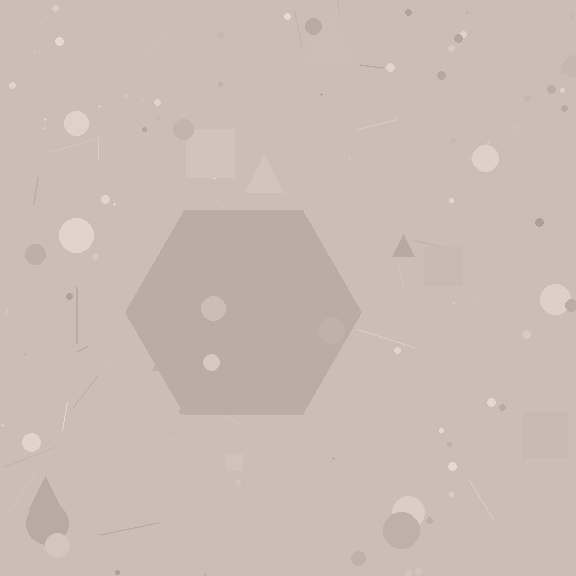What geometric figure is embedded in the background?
A hexagon is embedded in the background.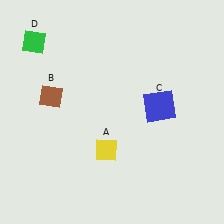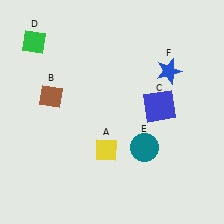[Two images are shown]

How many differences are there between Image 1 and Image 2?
There are 2 differences between the two images.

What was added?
A teal circle (E), a blue star (F) were added in Image 2.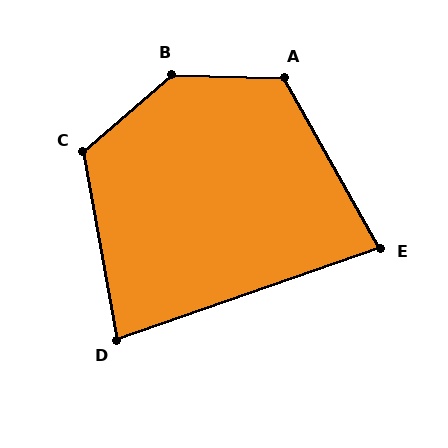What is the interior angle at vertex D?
Approximately 81 degrees (acute).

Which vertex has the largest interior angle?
B, at approximately 137 degrees.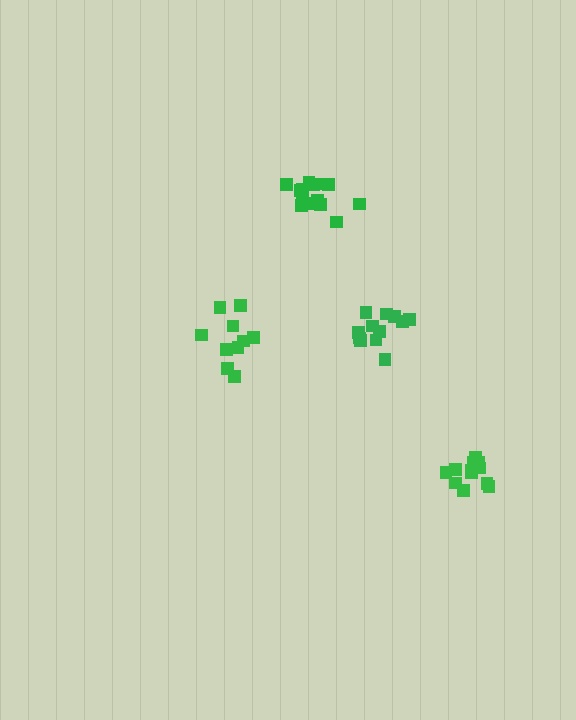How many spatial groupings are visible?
There are 4 spatial groupings.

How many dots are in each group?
Group 1: 12 dots, Group 2: 10 dots, Group 3: 12 dots, Group 4: 14 dots (48 total).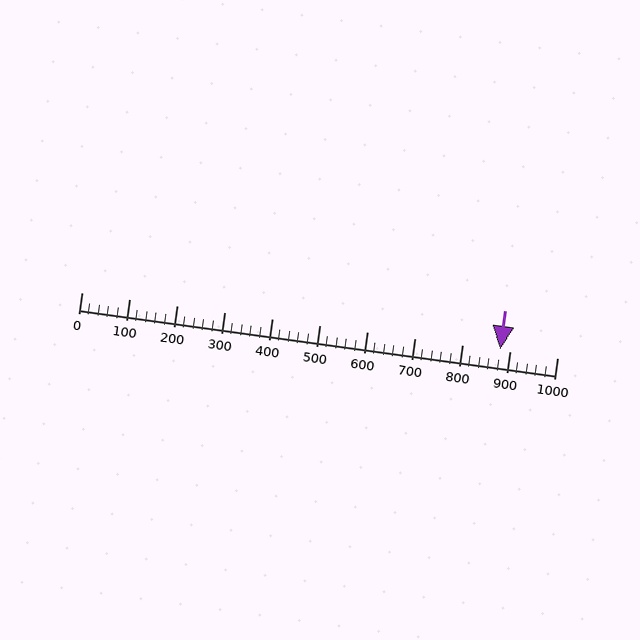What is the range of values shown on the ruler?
The ruler shows values from 0 to 1000.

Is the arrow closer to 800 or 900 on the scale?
The arrow is closer to 900.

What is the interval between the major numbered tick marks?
The major tick marks are spaced 100 units apart.